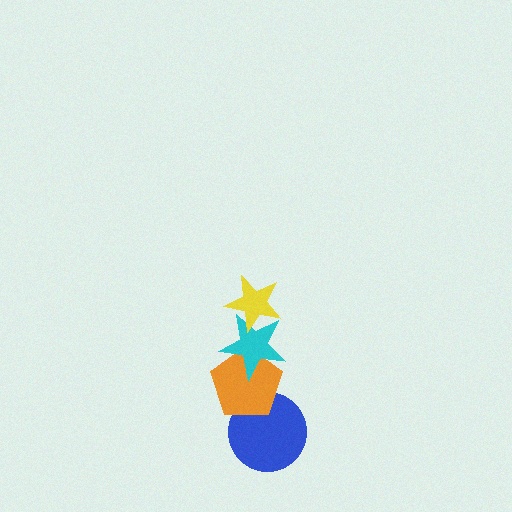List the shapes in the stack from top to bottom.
From top to bottom: the yellow star, the cyan star, the orange pentagon, the blue circle.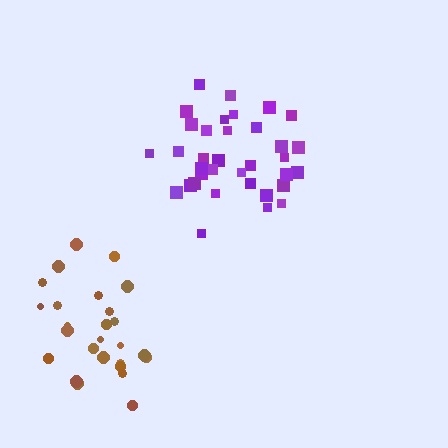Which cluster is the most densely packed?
Purple.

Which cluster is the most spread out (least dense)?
Brown.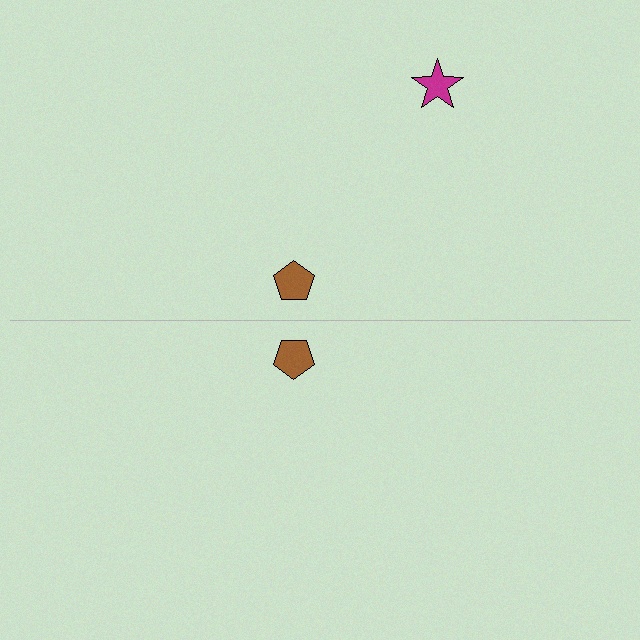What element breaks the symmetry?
A magenta star is missing from the bottom side.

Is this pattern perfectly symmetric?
No, the pattern is not perfectly symmetric. A magenta star is missing from the bottom side.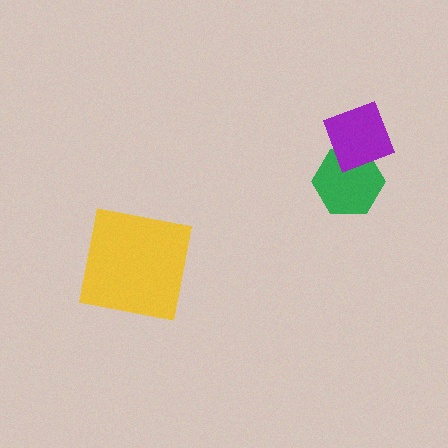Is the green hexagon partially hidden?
Yes, it is partially covered by another shape.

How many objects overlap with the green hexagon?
1 object overlaps with the green hexagon.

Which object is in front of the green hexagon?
The purple diamond is in front of the green hexagon.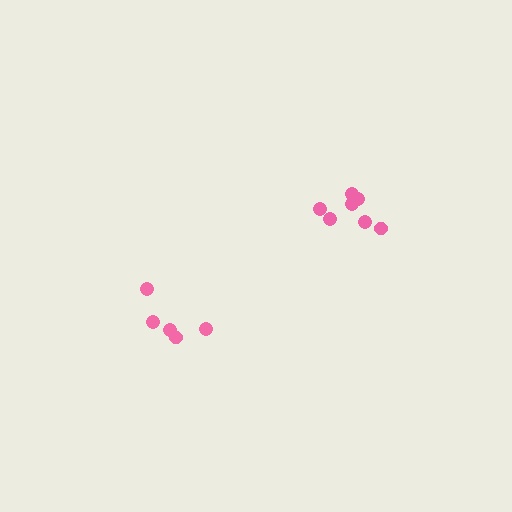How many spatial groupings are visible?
There are 2 spatial groupings.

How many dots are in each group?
Group 1: 7 dots, Group 2: 5 dots (12 total).